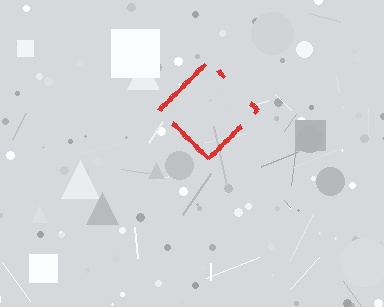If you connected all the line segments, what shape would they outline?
They would outline a diamond.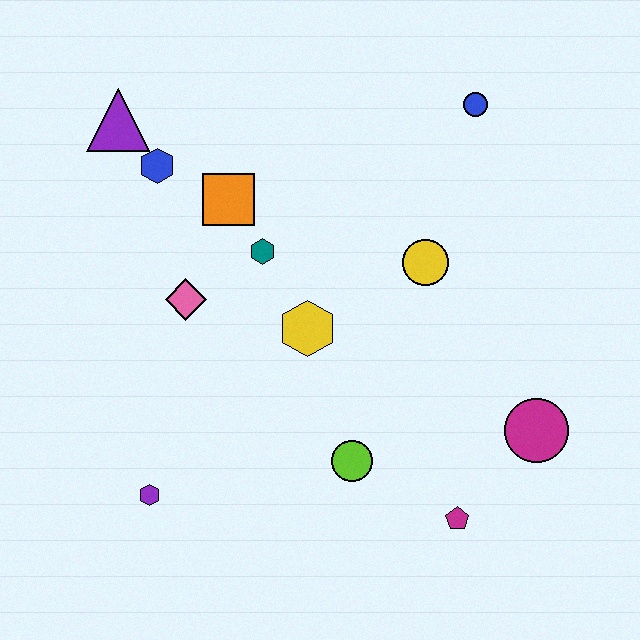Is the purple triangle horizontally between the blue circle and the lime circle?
No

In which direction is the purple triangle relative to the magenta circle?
The purple triangle is to the left of the magenta circle.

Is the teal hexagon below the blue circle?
Yes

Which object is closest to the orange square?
The teal hexagon is closest to the orange square.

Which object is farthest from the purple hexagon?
The blue circle is farthest from the purple hexagon.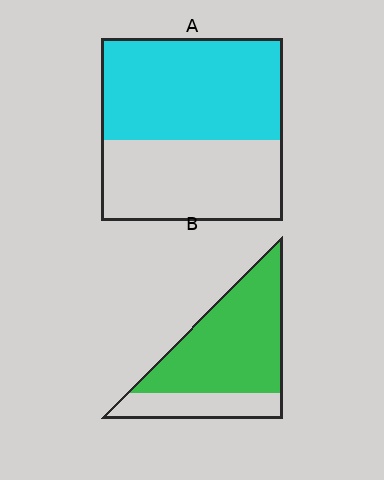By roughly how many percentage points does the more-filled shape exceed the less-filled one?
By roughly 20 percentage points (B over A).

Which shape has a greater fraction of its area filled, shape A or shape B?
Shape B.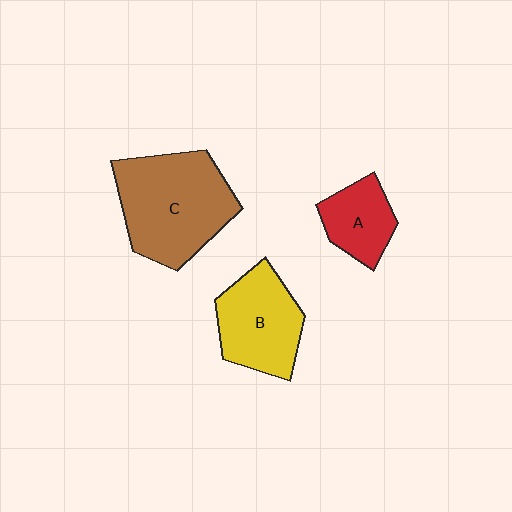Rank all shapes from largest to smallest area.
From largest to smallest: C (brown), B (yellow), A (red).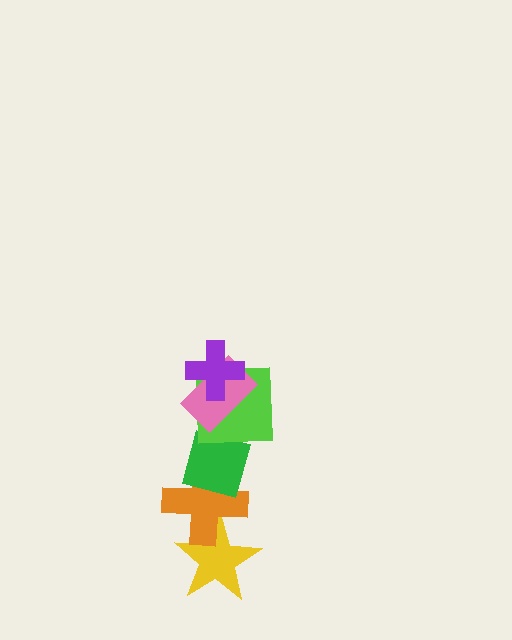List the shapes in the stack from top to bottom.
From top to bottom: the purple cross, the pink rectangle, the lime square, the green square, the orange cross, the yellow star.